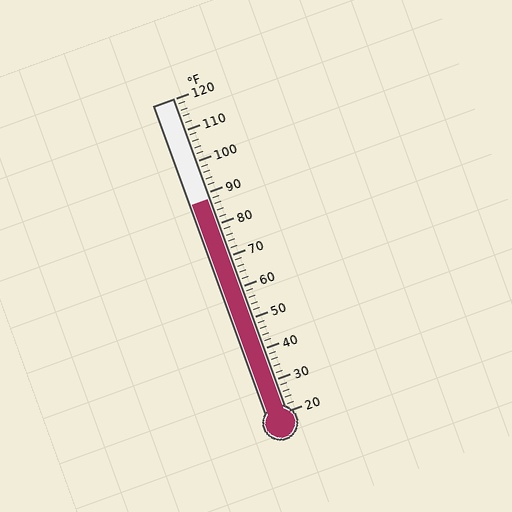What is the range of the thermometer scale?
The thermometer scale ranges from 20°F to 120°F.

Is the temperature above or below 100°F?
The temperature is below 100°F.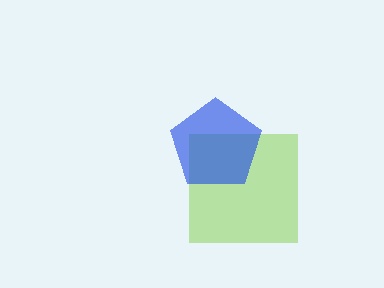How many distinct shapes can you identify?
There are 2 distinct shapes: a lime square, a blue pentagon.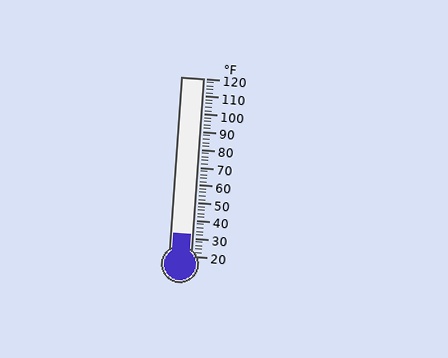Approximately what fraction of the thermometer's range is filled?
The thermometer is filled to approximately 10% of its range.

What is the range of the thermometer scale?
The thermometer scale ranges from 20°F to 120°F.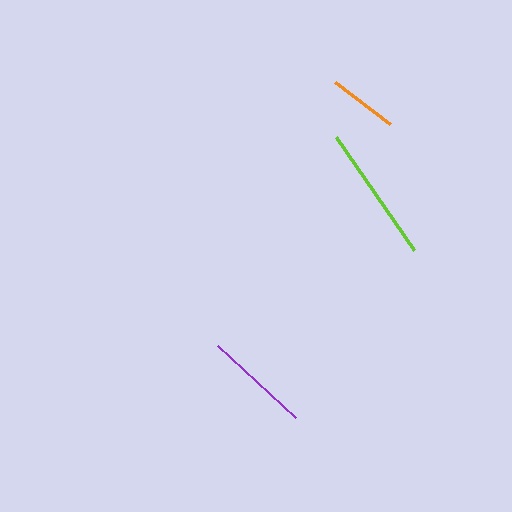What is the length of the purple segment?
The purple segment is approximately 106 pixels long.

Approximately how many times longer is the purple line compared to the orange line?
The purple line is approximately 1.5 times the length of the orange line.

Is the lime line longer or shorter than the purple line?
The lime line is longer than the purple line.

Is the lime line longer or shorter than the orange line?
The lime line is longer than the orange line.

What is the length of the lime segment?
The lime segment is approximately 137 pixels long.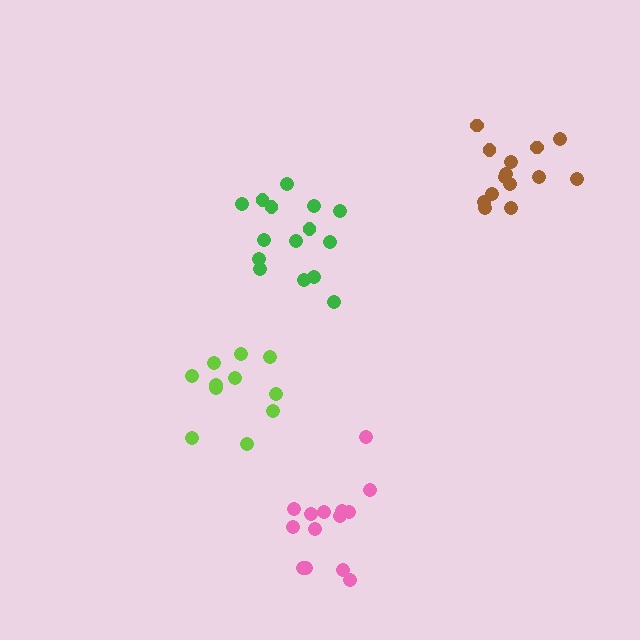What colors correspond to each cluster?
The clusters are colored: brown, lime, green, pink.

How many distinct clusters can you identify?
There are 4 distinct clusters.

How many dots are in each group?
Group 1: 14 dots, Group 2: 11 dots, Group 3: 15 dots, Group 4: 14 dots (54 total).